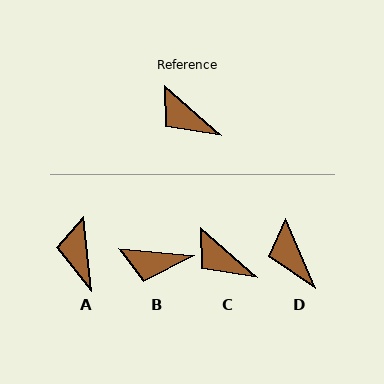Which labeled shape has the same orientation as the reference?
C.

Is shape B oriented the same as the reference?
No, it is off by about 36 degrees.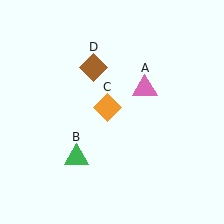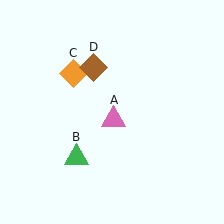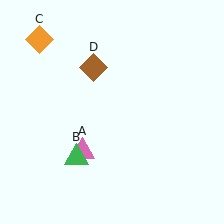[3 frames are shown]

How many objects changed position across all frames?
2 objects changed position: pink triangle (object A), orange diamond (object C).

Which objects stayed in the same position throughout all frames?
Green triangle (object B) and brown diamond (object D) remained stationary.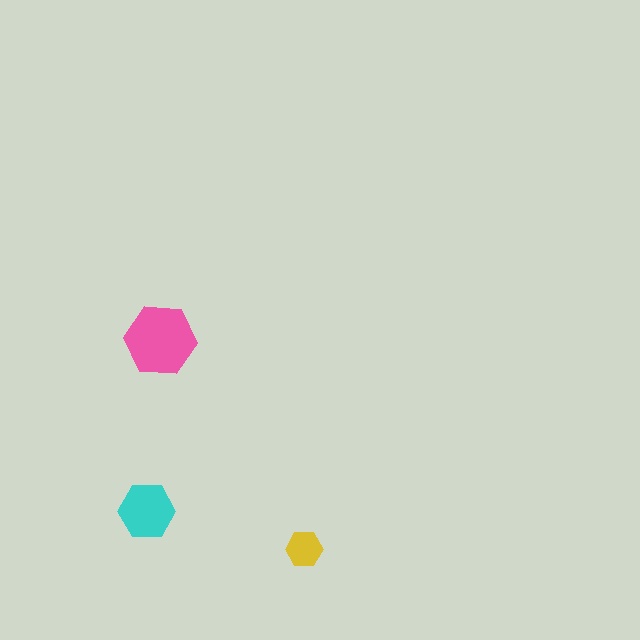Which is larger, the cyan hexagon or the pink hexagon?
The pink one.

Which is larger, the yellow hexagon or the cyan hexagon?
The cyan one.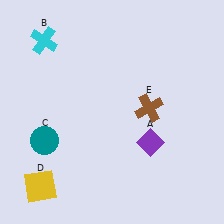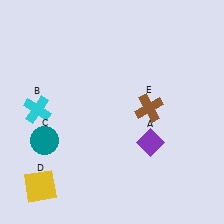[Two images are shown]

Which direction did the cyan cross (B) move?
The cyan cross (B) moved down.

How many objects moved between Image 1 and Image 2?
1 object moved between the two images.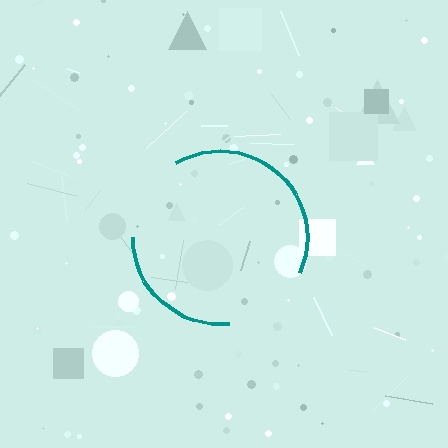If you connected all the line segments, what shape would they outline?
They would outline a circle.